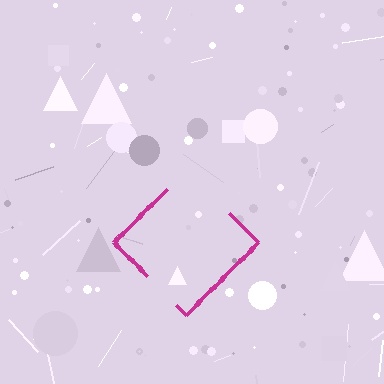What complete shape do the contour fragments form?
The contour fragments form a diamond.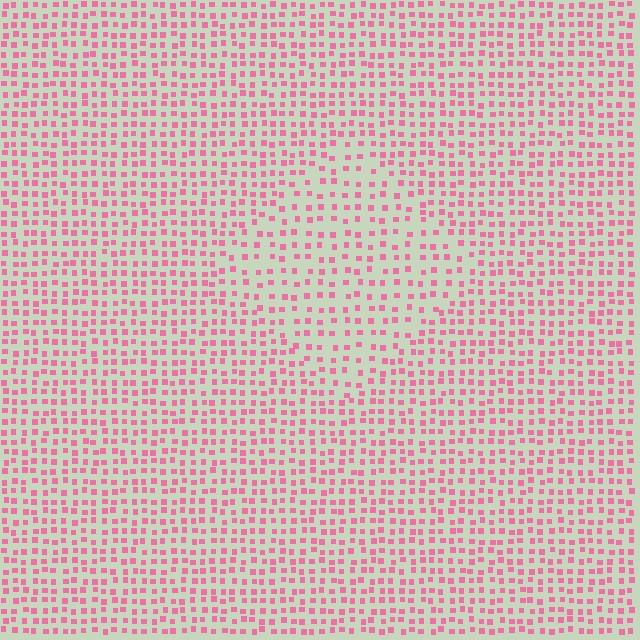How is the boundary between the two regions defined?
The boundary is defined by a change in element density (approximately 1.6x ratio). All elements are the same color, size, and shape.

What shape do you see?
I see a diamond.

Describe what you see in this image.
The image contains small pink elements arranged at two different densities. A diamond-shaped region is visible where the elements are less densely packed than the surrounding area.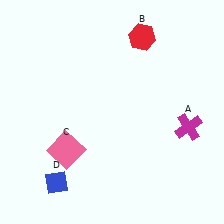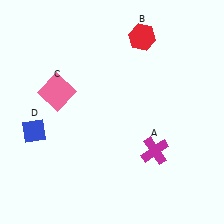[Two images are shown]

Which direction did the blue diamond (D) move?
The blue diamond (D) moved up.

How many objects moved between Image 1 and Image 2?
3 objects moved between the two images.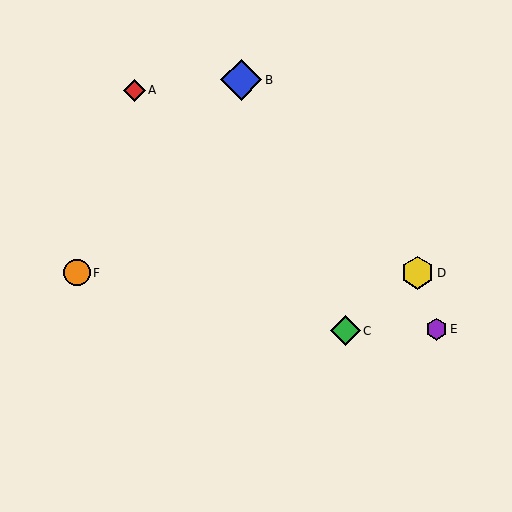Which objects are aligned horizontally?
Objects D, F are aligned horizontally.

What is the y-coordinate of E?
Object E is at y≈329.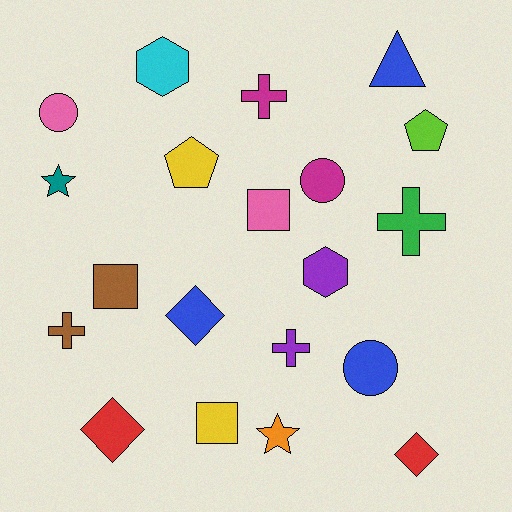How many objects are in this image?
There are 20 objects.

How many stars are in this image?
There are 2 stars.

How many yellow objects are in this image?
There are 2 yellow objects.